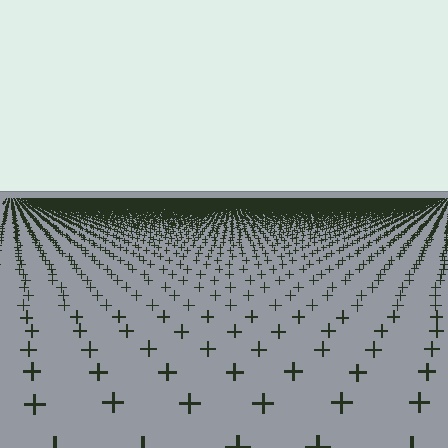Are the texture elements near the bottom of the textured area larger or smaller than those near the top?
Larger. Near the bottom, elements are closer to the viewer and appear at a bigger on-screen size.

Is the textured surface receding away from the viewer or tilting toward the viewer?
The surface is receding away from the viewer. Texture elements get smaller and denser toward the top.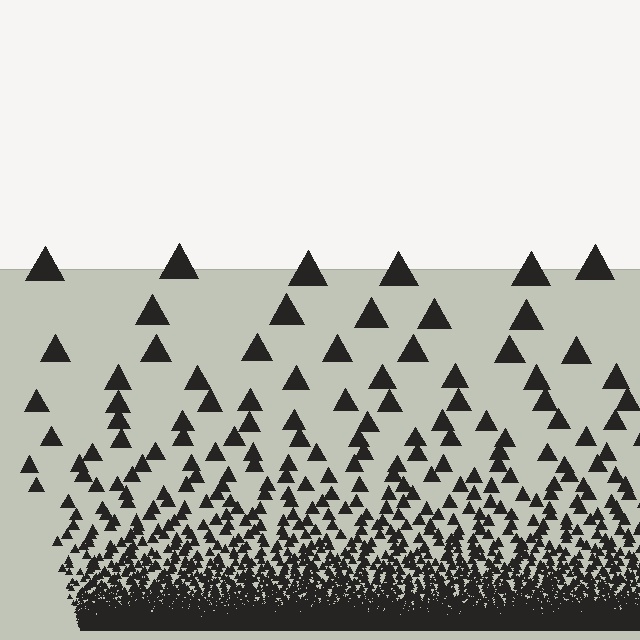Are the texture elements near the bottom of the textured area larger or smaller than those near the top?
Smaller. The gradient is inverted — elements near the bottom are smaller and denser.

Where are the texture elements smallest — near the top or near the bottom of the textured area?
Near the bottom.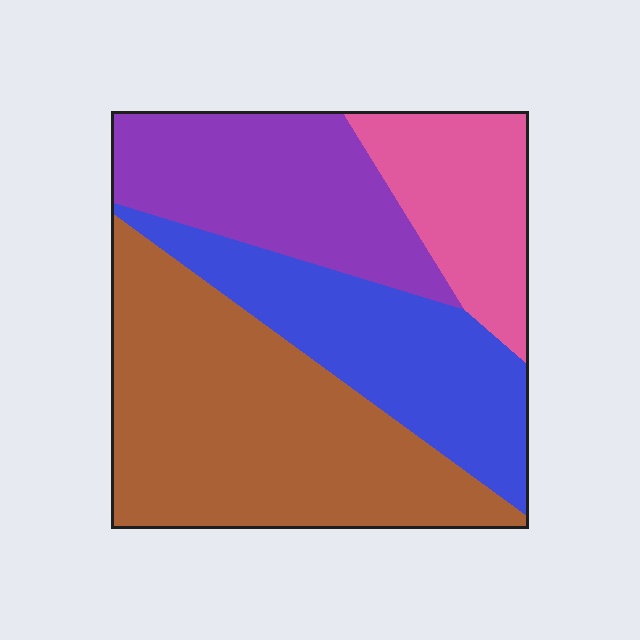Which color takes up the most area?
Brown, at roughly 40%.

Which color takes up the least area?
Pink, at roughly 15%.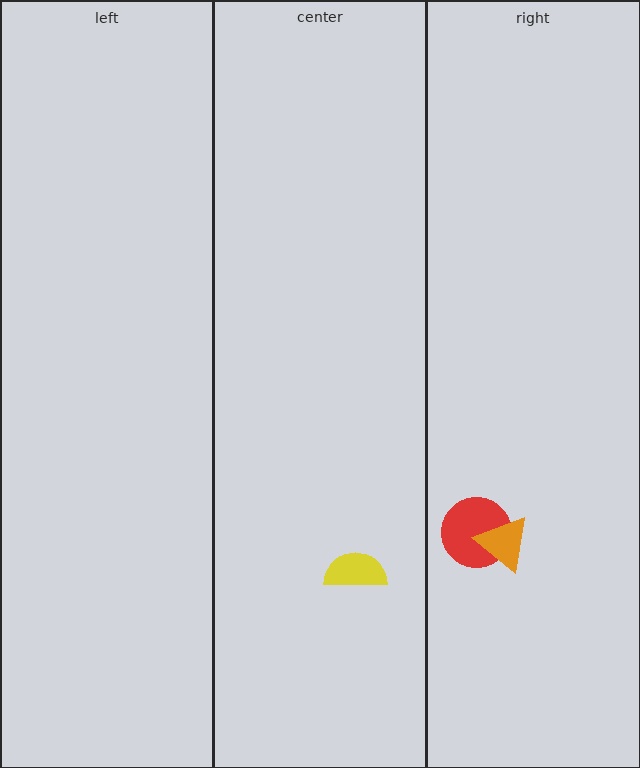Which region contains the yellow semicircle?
The center region.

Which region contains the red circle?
The right region.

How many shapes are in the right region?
2.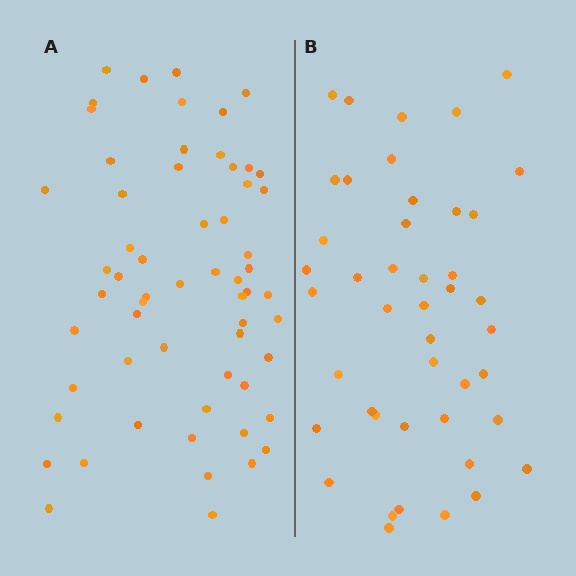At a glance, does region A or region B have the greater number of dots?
Region A (the left region) has more dots.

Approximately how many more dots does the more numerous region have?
Region A has approximately 15 more dots than region B.